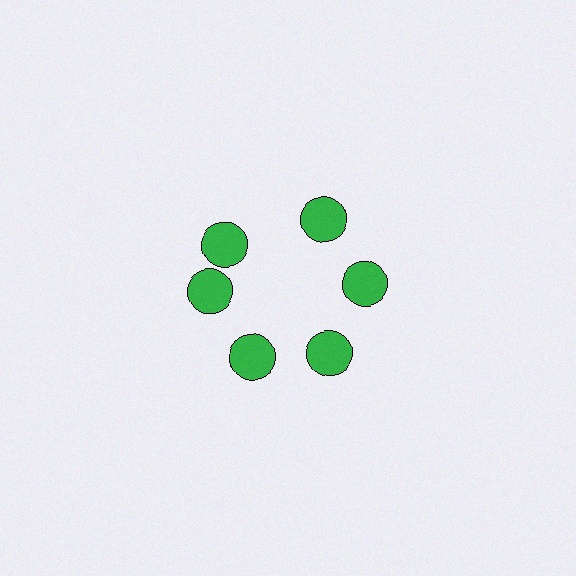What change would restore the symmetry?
The symmetry would be restored by rotating it back into even spacing with its neighbors so that all 6 circles sit at equal angles and equal distance from the center.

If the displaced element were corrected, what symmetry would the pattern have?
It would have 6-fold rotational symmetry — the pattern would map onto itself every 60 degrees.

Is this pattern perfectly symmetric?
No. The 6 green circles are arranged in a ring, but one element near the 11 o'clock position is rotated out of alignment along the ring, breaking the 6-fold rotational symmetry.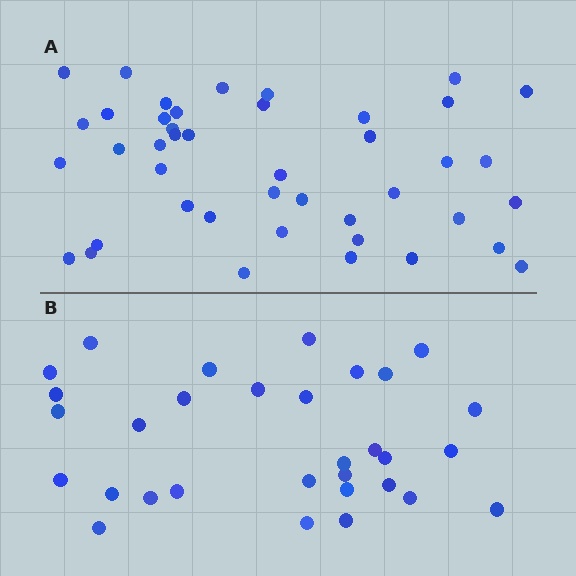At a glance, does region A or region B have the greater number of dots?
Region A (the top region) has more dots.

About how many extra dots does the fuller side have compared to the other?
Region A has roughly 12 or so more dots than region B.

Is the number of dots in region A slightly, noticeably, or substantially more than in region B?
Region A has noticeably more, but not dramatically so. The ratio is roughly 1.4 to 1.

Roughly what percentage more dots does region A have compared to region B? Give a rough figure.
About 40% more.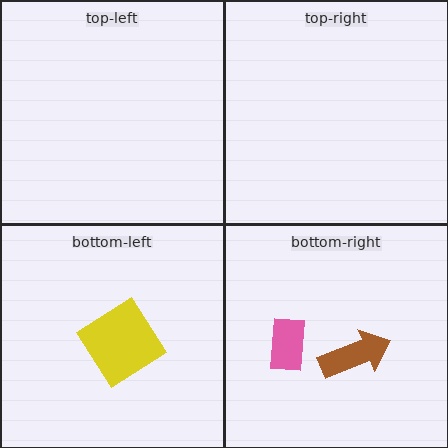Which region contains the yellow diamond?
The bottom-left region.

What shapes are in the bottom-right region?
The brown arrow, the pink rectangle.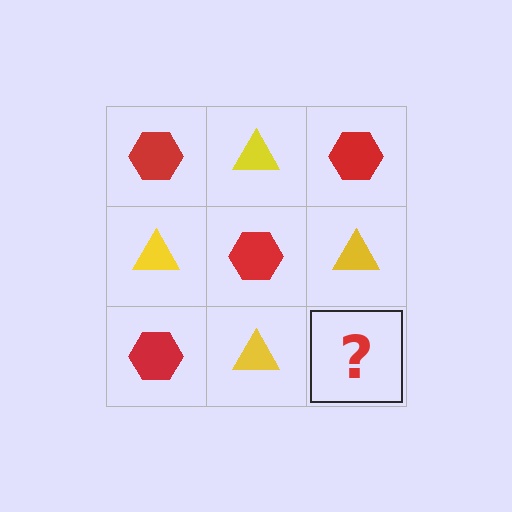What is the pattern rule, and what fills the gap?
The rule is that it alternates red hexagon and yellow triangle in a checkerboard pattern. The gap should be filled with a red hexagon.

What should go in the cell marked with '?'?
The missing cell should contain a red hexagon.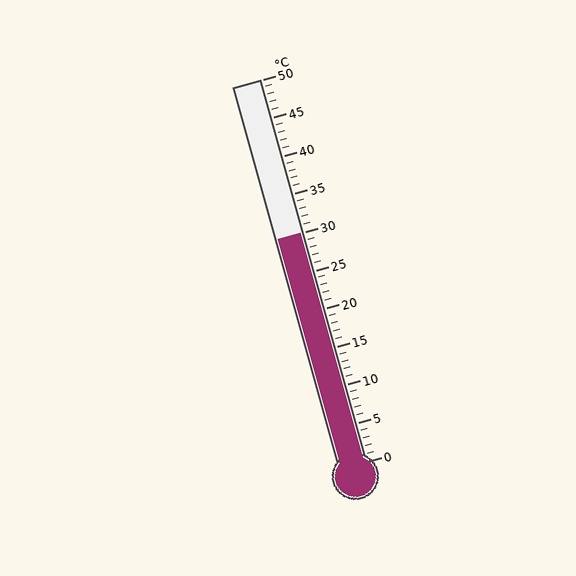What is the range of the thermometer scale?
The thermometer scale ranges from 0°C to 50°C.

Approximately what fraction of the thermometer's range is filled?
The thermometer is filled to approximately 60% of its range.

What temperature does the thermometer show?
The thermometer shows approximately 30°C.